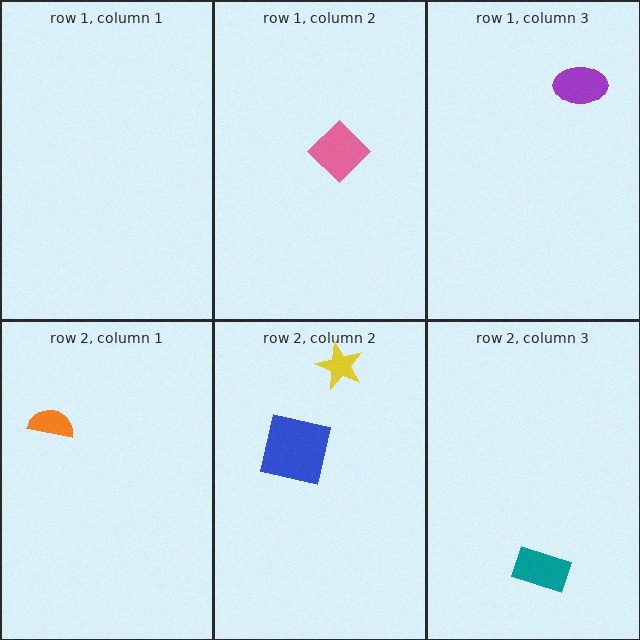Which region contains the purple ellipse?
The row 1, column 3 region.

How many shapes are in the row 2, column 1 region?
1.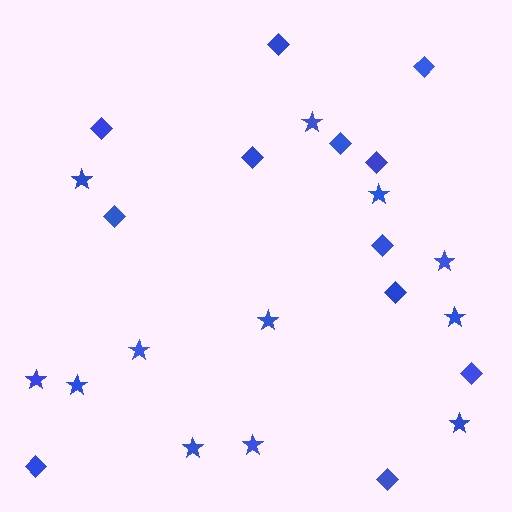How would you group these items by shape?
There are 2 groups: one group of diamonds (12) and one group of stars (12).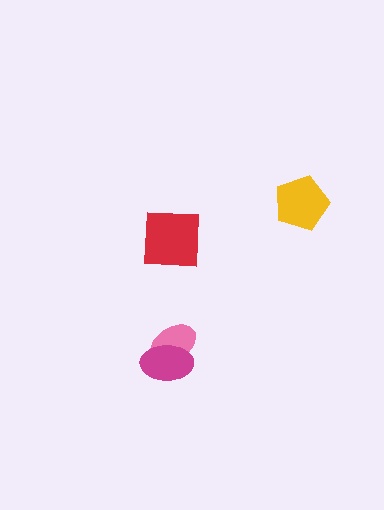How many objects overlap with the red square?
0 objects overlap with the red square.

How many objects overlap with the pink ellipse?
1 object overlaps with the pink ellipse.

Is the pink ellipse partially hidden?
Yes, it is partially covered by another shape.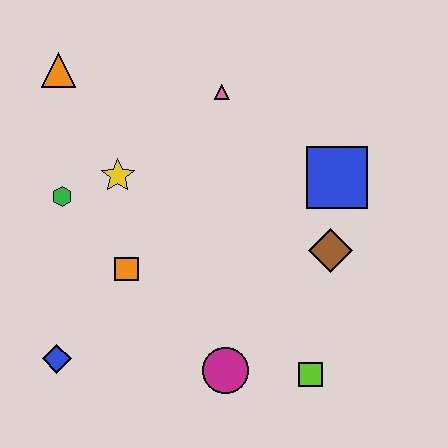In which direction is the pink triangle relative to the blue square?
The pink triangle is to the left of the blue square.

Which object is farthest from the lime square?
The orange triangle is farthest from the lime square.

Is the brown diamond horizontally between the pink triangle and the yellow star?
No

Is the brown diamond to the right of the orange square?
Yes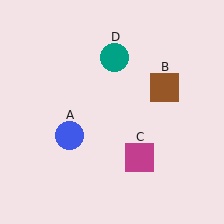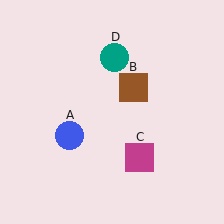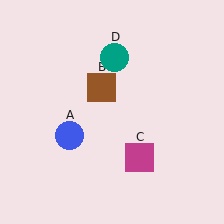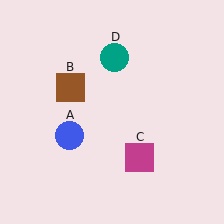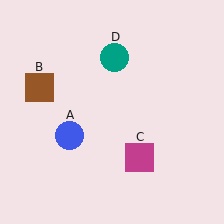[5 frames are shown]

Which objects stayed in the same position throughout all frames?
Blue circle (object A) and magenta square (object C) and teal circle (object D) remained stationary.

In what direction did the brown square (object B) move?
The brown square (object B) moved left.